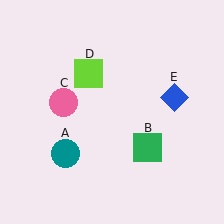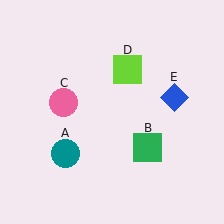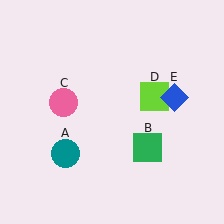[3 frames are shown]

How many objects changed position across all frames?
1 object changed position: lime square (object D).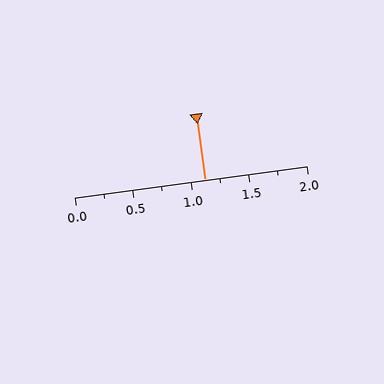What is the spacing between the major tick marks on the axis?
The major ticks are spaced 0.5 apart.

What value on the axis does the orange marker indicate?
The marker indicates approximately 1.12.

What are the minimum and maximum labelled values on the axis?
The axis runs from 0.0 to 2.0.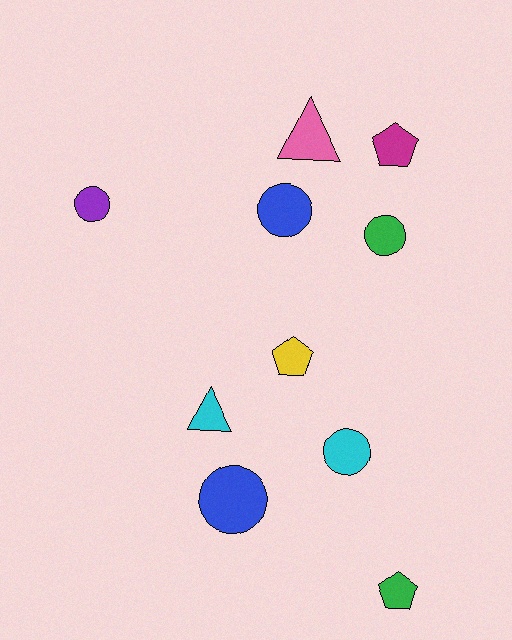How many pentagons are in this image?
There are 3 pentagons.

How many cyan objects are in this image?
There are 2 cyan objects.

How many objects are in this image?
There are 10 objects.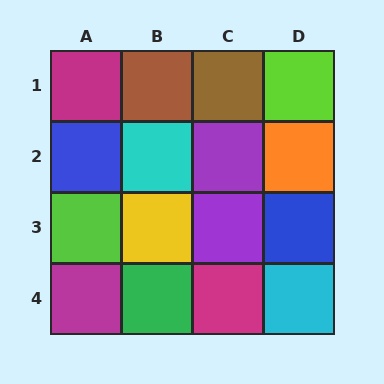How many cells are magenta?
3 cells are magenta.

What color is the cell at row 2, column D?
Orange.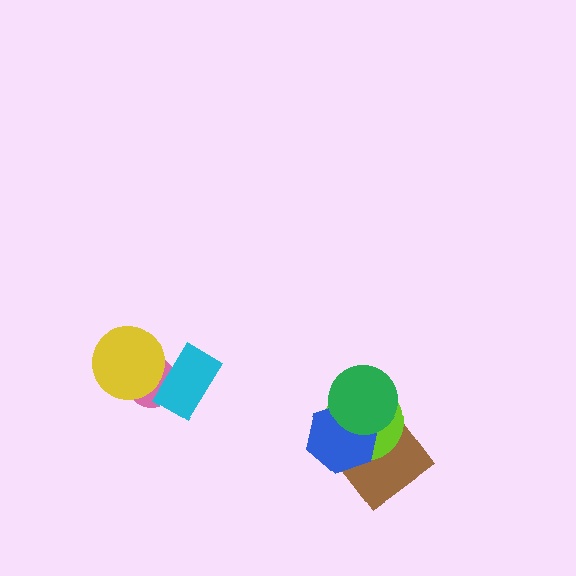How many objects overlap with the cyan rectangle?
2 objects overlap with the cyan rectangle.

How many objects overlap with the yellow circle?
2 objects overlap with the yellow circle.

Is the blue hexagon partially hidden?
Yes, it is partially covered by another shape.